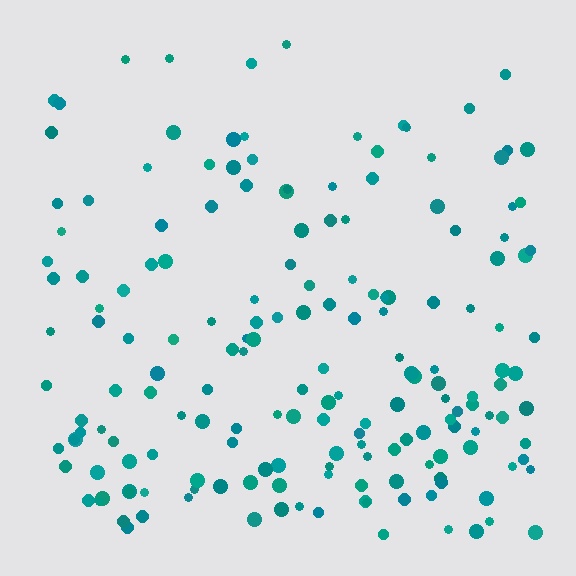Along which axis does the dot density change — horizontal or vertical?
Vertical.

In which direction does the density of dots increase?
From top to bottom, with the bottom side densest.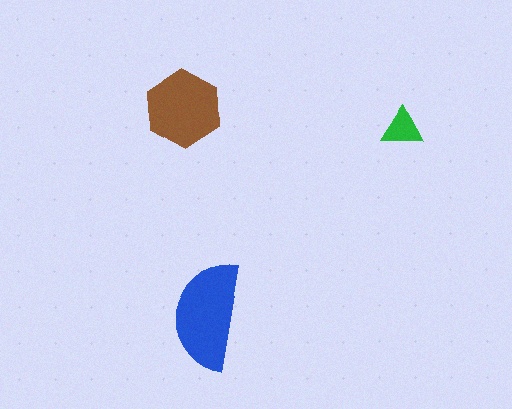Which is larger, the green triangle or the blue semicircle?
The blue semicircle.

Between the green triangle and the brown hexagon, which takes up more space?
The brown hexagon.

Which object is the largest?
The blue semicircle.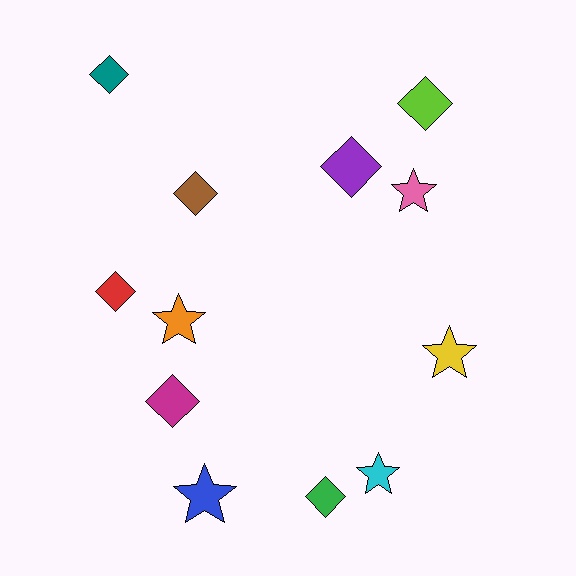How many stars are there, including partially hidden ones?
There are 5 stars.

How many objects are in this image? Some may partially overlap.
There are 12 objects.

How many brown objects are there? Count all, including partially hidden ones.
There is 1 brown object.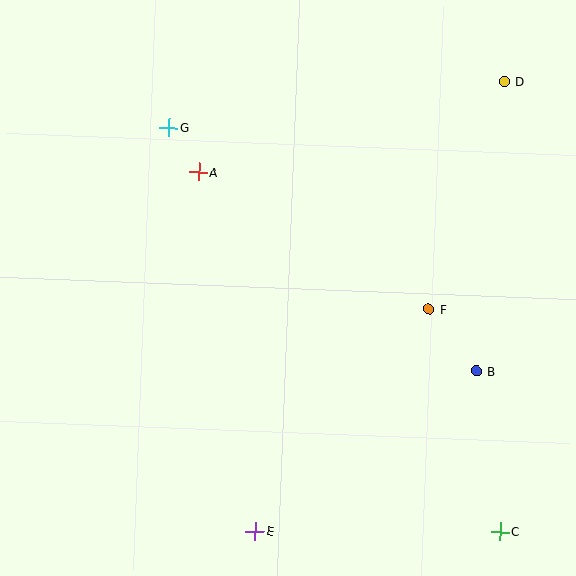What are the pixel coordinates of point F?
Point F is at (429, 309).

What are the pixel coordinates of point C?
Point C is at (500, 532).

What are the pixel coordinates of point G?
Point G is at (169, 128).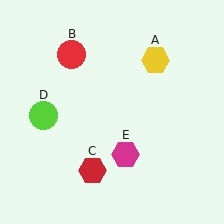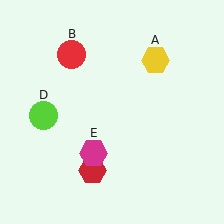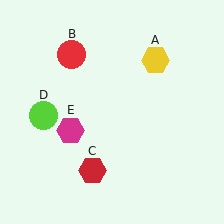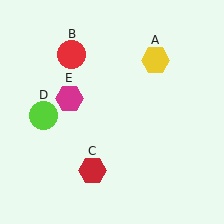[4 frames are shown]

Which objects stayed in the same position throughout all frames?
Yellow hexagon (object A) and red circle (object B) and red hexagon (object C) and lime circle (object D) remained stationary.